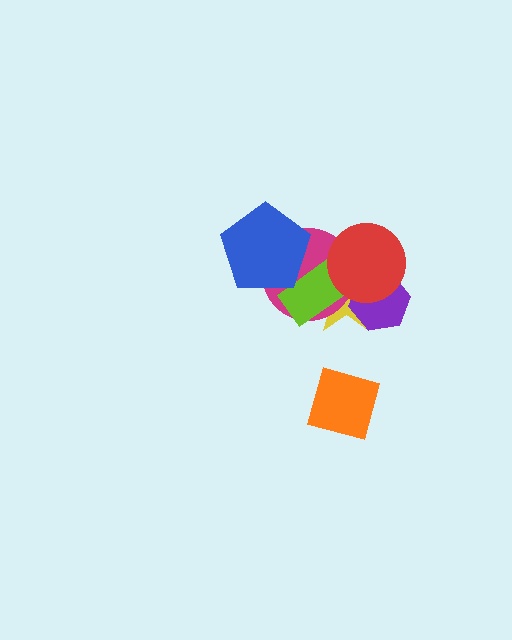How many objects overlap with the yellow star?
4 objects overlap with the yellow star.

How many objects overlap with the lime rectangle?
4 objects overlap with the lime rectangle.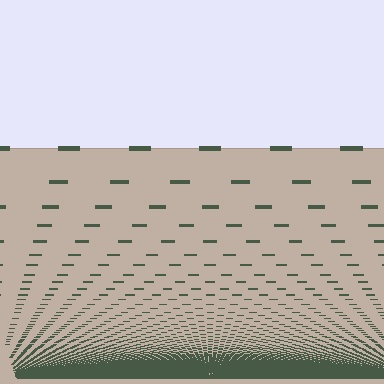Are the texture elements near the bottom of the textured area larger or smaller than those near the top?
Smaller. The gradient is inverted — elements near the bottom are smaller and denser.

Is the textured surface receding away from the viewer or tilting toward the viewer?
The surface appears to tilt toward the viewer. Texture elements get larger and sparser toward the top.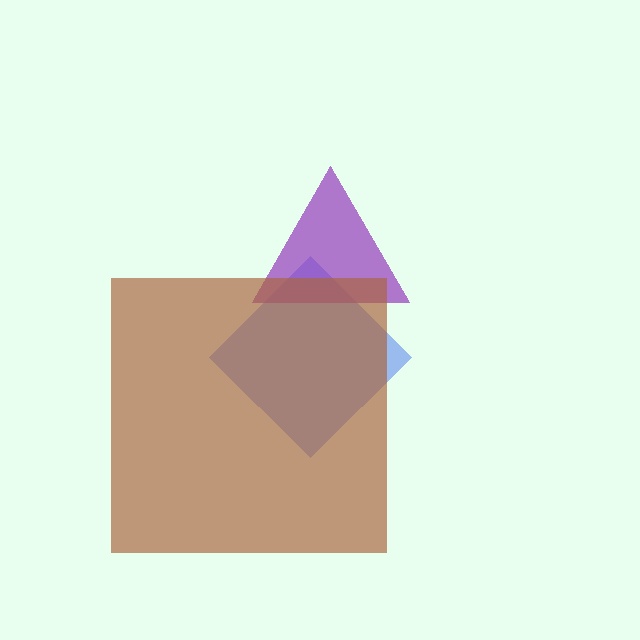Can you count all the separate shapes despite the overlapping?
Yes, there are 3 separate shapes.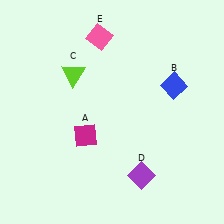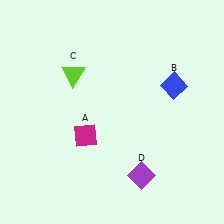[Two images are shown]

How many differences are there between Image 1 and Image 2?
There is 1 difference between the two images.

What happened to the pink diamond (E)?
The pink diamond (E) was removed in Image 2. It was in the top-left area of Image 1.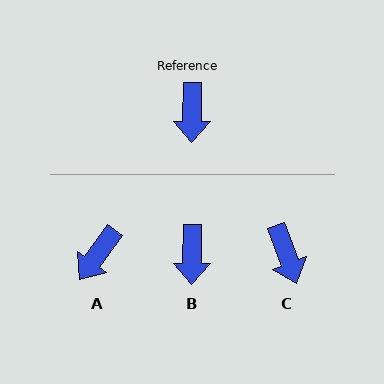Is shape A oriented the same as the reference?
No, it is off by about 35 degrees.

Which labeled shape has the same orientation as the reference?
B.